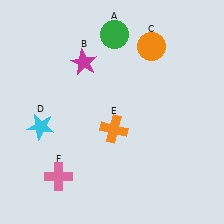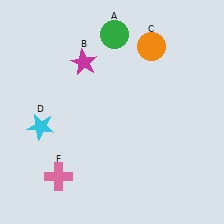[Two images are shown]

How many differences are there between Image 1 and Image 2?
There is 1 difference between the two images.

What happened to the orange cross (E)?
The orange cross (E) was removed in Image 2. It was in the bottom-right area of Image 1.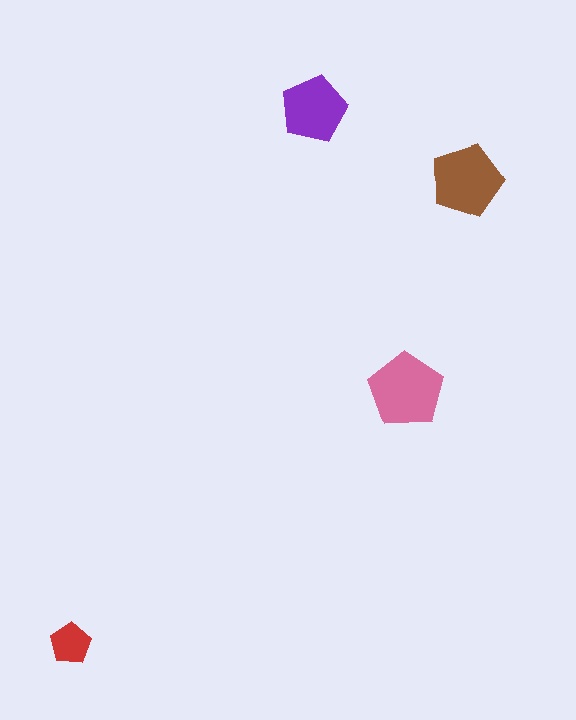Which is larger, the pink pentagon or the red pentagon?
The pink one.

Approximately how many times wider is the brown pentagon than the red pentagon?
About 2 times wider.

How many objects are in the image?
There are 4 objects in the image.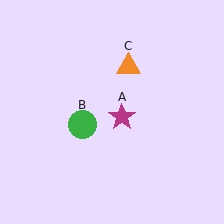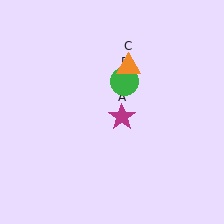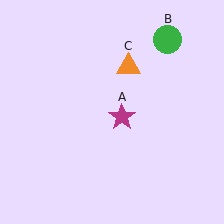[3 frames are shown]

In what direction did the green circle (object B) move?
The green circle (object B) moved up and to the right.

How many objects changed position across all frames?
1 object changed position: green circle (object B).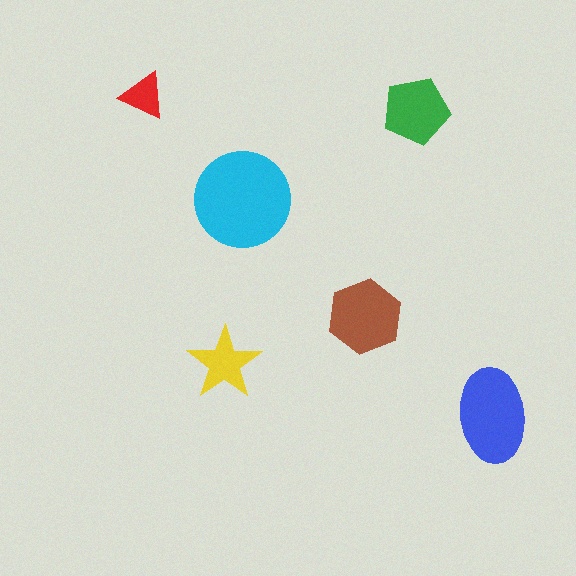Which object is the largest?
The cyan circle.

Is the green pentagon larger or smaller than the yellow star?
Larger.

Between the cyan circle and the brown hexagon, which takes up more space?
The cyan circle.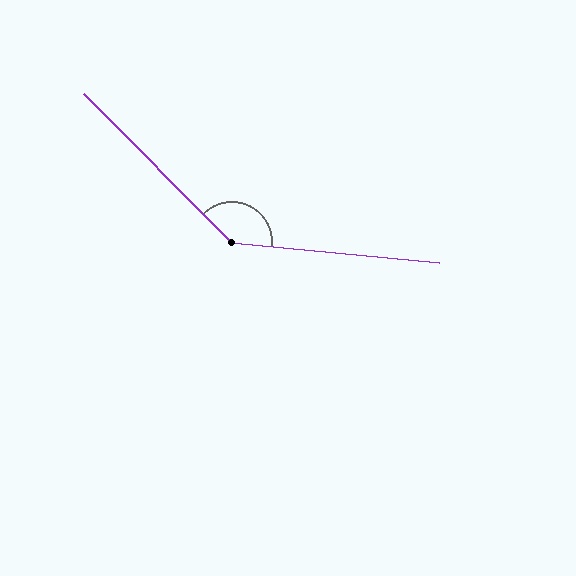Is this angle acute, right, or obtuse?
It is obtuse.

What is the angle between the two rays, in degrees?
Approximately 141 degrees.